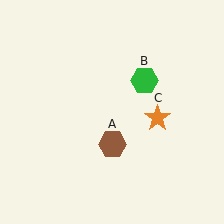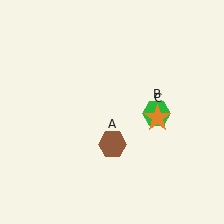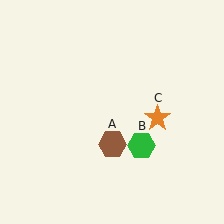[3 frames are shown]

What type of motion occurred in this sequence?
The green hexagon (object B) rotated clockwise around the center of the scene.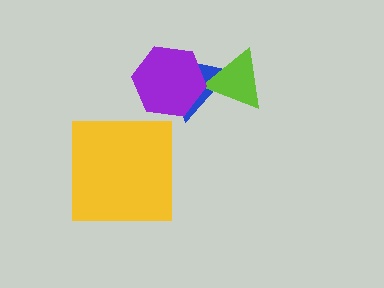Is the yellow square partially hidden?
No, no other shape covers it.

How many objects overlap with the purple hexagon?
1 object overlaps with the purple hexagon.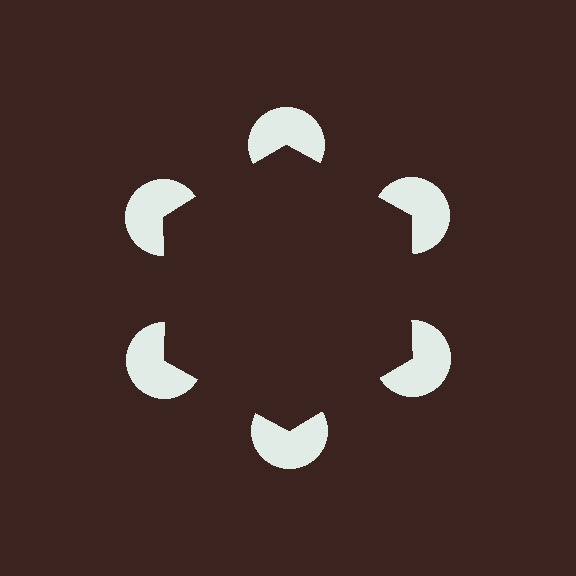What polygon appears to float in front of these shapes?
An illusory hexagon — its edges are inferred from the aligned wedge cuts in the pac-man discs, not physically drawn.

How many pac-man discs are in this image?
There are 6 — one at each vertex of the illusory hexagon.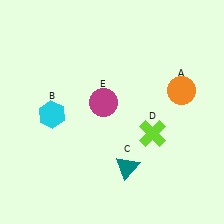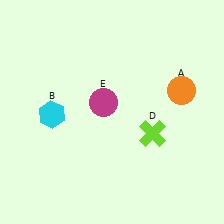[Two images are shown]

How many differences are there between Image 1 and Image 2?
There is 1 difference between the two images.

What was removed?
The teal triangle (C) was removed in Image 2.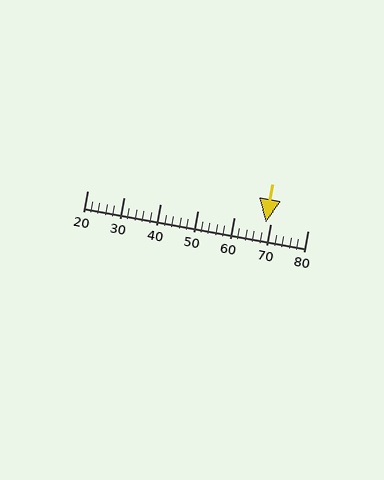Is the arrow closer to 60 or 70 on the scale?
The arrow is closer to 70.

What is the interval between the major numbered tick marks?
The major tick marks are spaced 10 units apart.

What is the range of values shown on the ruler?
The ruler shows values from 20 to 80.